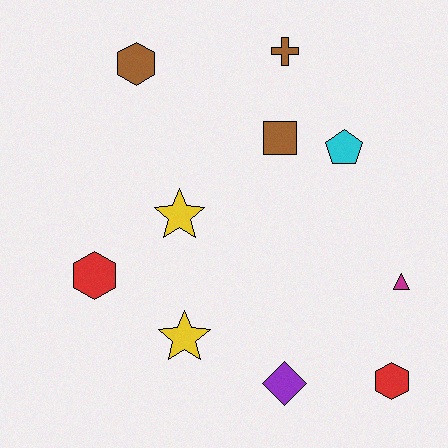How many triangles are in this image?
There is 1 triangle.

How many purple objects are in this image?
There is 1 purple object.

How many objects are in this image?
There are 10 objects.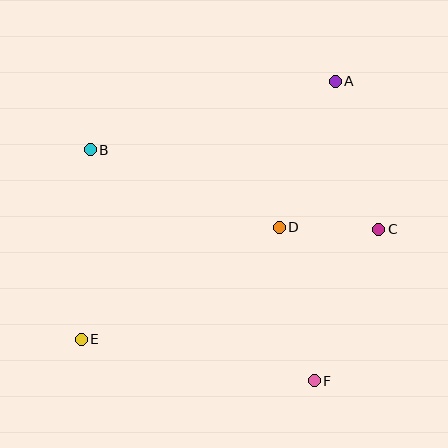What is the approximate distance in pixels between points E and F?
The distance between E and F is approximately 237 pixels.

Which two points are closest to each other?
Points C and D are closest to each other.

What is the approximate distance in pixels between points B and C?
The distance between B and C is approximately 300 pixels.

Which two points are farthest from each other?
Points A and E are farthest from each other.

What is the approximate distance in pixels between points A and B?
The distance between A and B is approximately 255 pixels.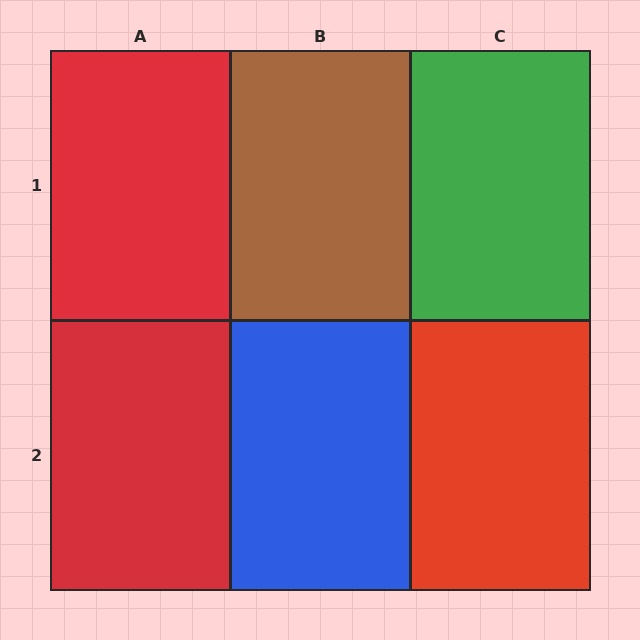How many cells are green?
1 cell is green.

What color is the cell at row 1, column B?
Brown.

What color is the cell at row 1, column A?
Red.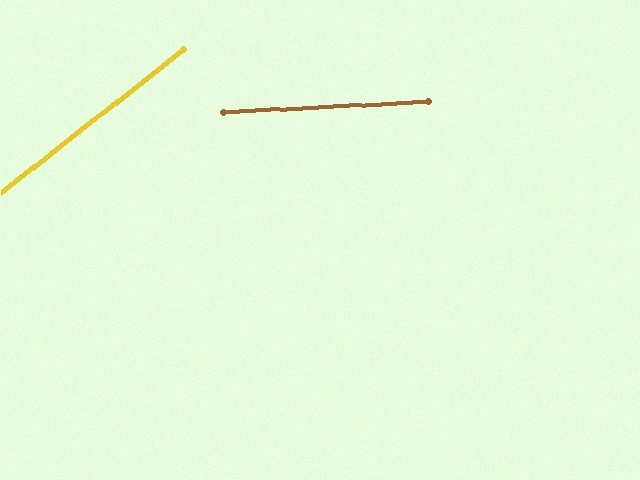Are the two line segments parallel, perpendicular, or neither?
Neither parallel nor perpendicular — they differ by about 35°.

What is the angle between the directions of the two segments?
Approximately 35 degrees.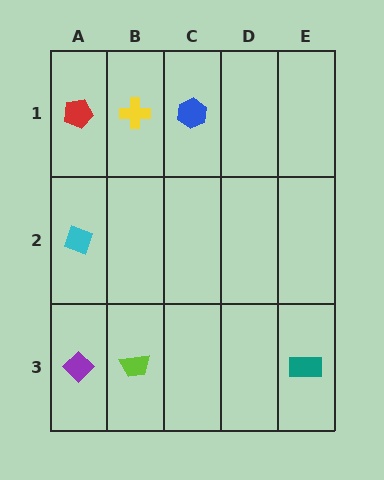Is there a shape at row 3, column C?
No, that cell is empty.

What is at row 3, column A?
A purple diamond.